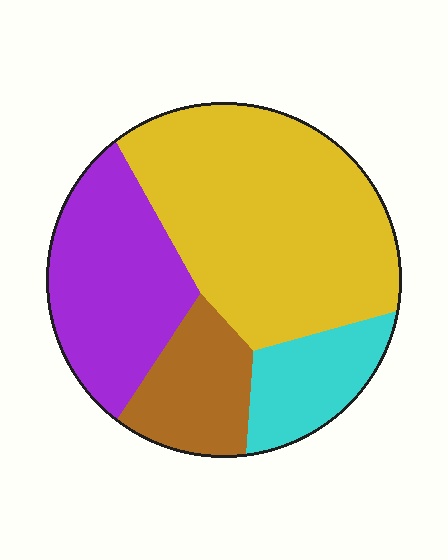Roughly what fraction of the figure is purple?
Purple takes up about one quarter (1/4) of the figure.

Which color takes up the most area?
Yellow, at roughly 45%.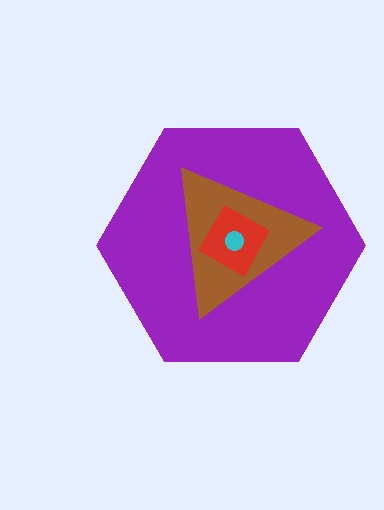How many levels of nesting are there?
4.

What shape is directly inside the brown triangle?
The red diamond.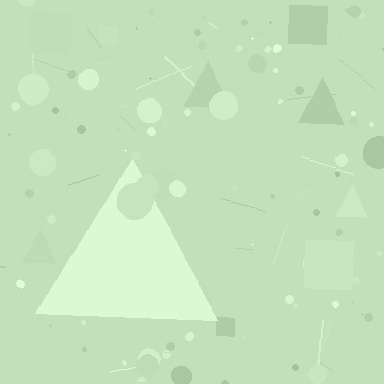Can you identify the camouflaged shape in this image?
The camouflaged shape is a triangle.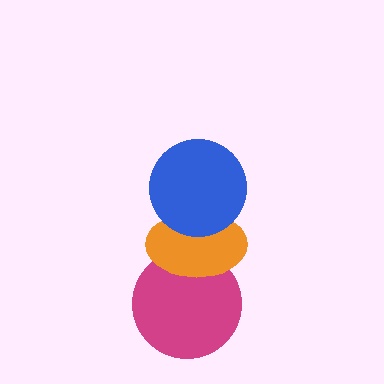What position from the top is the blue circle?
The blue circle is 1st from the top.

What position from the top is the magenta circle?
The magenta circle is 3rd from the top.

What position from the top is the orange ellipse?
The orange ellipse is 2nd from the top.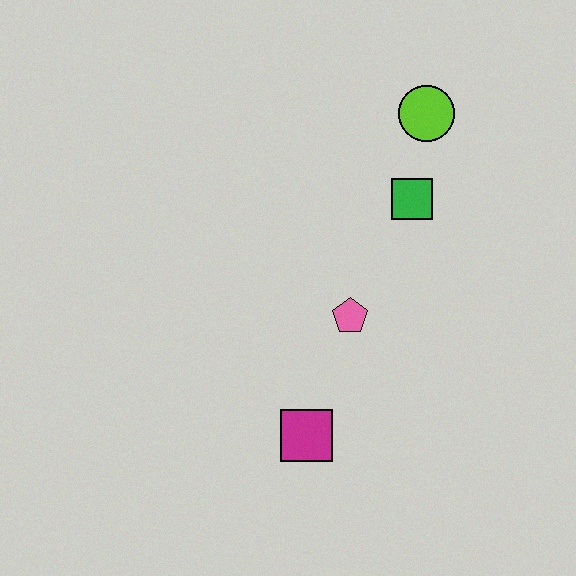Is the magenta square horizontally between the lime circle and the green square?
No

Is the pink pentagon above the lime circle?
No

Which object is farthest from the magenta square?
The lime circle is farthest from the magenta square.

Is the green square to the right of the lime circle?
No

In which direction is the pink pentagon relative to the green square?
The pink pentagon is below the green square.